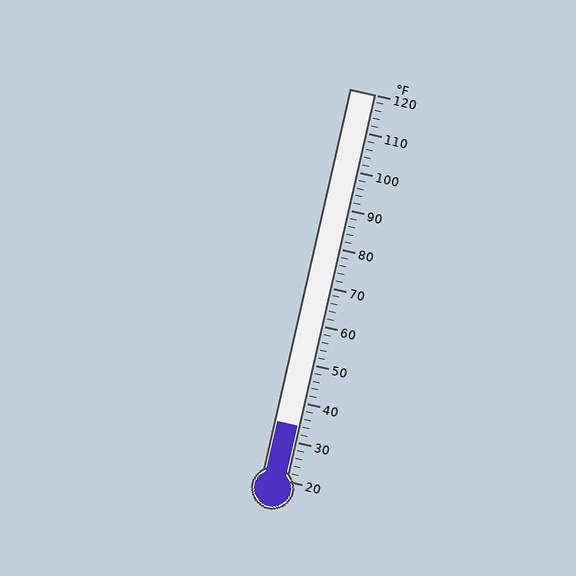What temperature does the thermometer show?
The thermometer shows approximately 34°F.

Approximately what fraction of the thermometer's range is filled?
The thermometer is filled to approximately 15% of its range.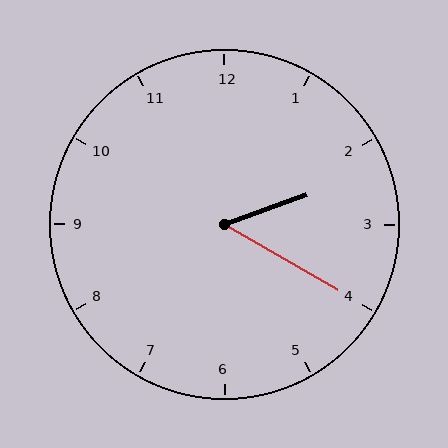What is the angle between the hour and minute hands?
Approximately 50 degrees.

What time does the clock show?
2:20.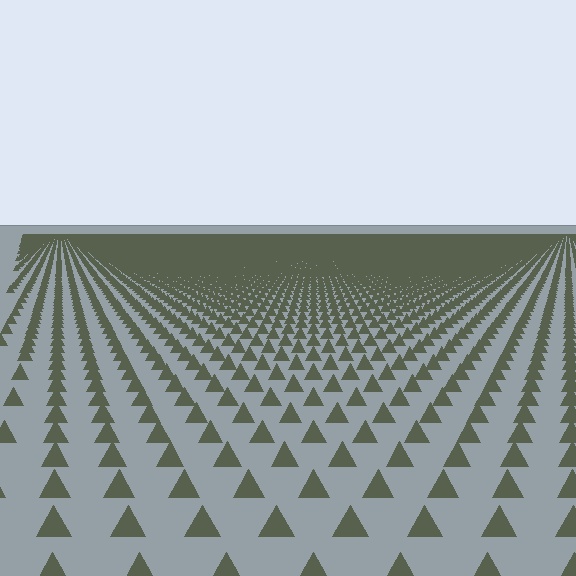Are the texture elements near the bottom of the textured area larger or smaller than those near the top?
Larger. Near the bottom, elements are closer to the viewer and appear at a bigger on-screen size.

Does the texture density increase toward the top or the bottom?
Density increases toward the top.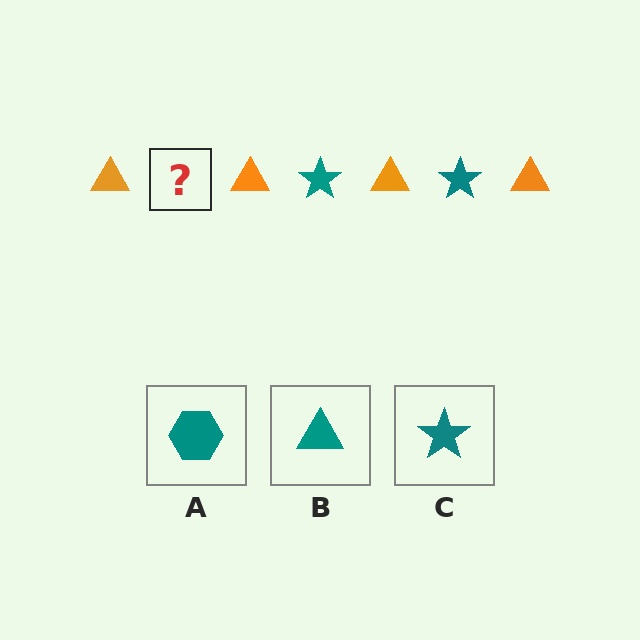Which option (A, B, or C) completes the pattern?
C.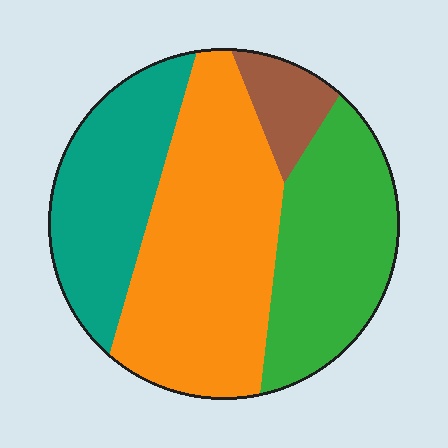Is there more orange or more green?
Orange.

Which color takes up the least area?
Brown, at roughly 5%.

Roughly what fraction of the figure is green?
Green takes up about one quarter (1/4) of the figure.